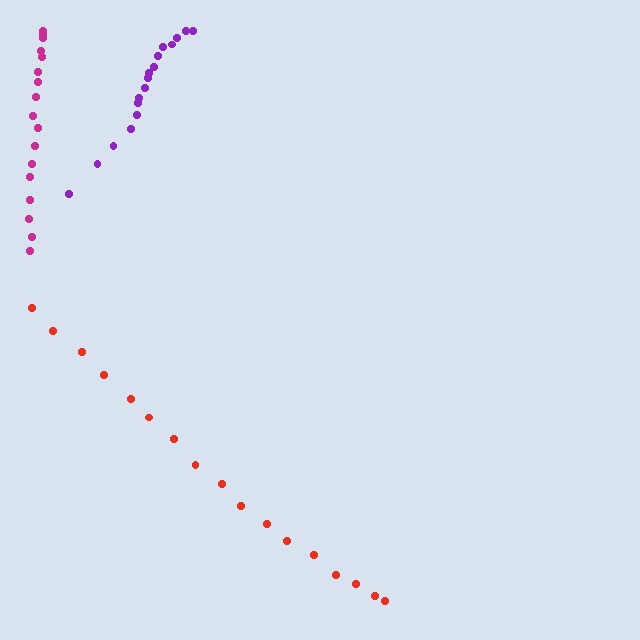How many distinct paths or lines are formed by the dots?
There are 3 distinct paths.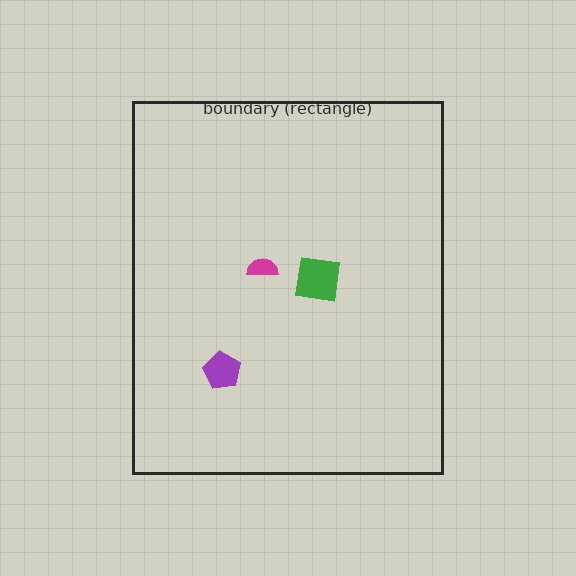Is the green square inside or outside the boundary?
Inside.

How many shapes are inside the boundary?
3 inside, 0 outside.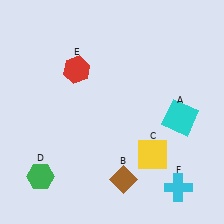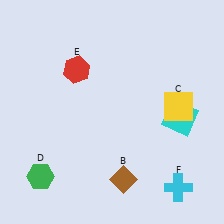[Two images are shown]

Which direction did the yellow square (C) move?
The yellow square (C) moved up.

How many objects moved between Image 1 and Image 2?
1 object moved between the two images.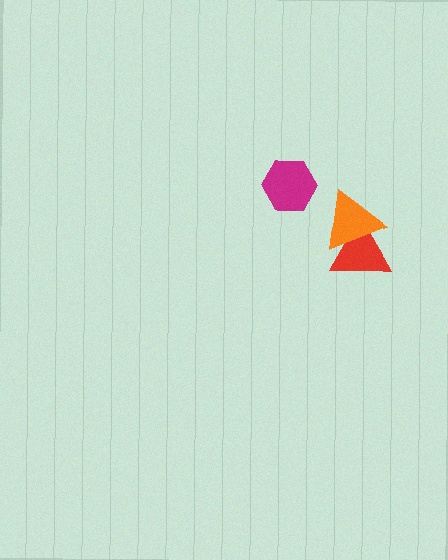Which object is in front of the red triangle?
The orange triangle is in front of the red triangle.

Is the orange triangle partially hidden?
No, no other shape covers it.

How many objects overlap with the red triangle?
1 object overlaps with the red triangle.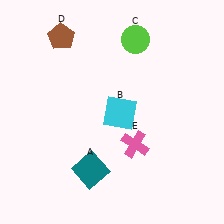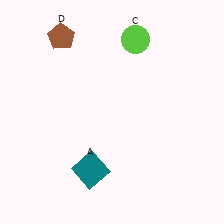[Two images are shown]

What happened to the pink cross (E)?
The pink cross (E) was removed in Image 2. It was in the bottom-right area of Image 1.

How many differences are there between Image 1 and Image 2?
There are 2 differences between the two images.